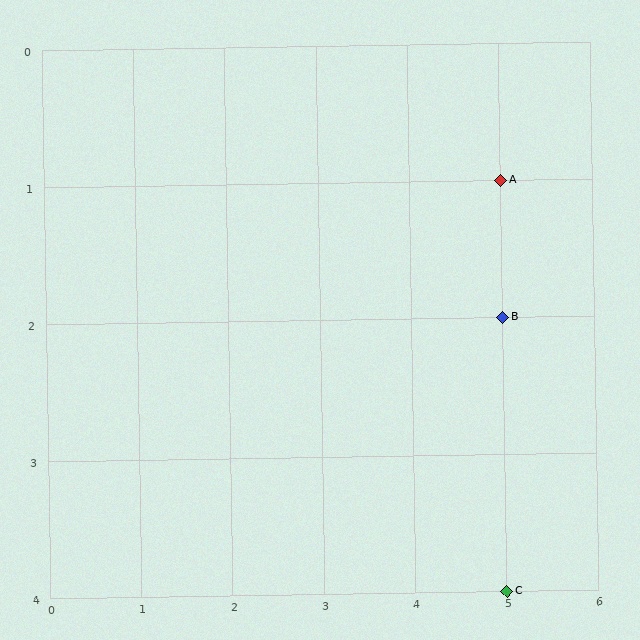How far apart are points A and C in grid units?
Points A and C are 3 rows apart.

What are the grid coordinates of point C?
Point C is at grid coordinates (5, 4).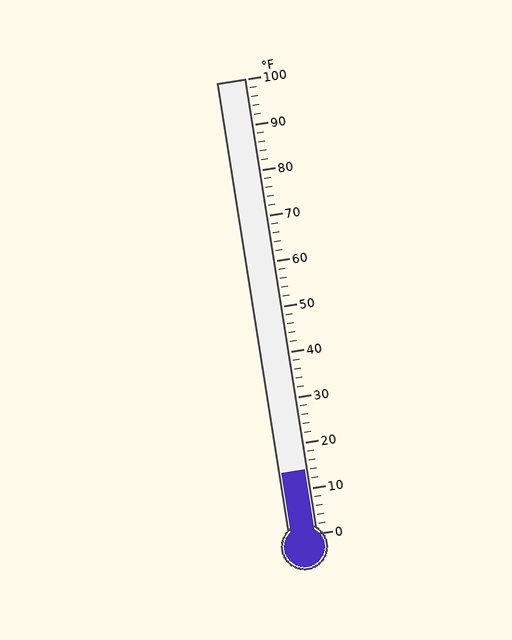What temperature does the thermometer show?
The thermometer shows approximately 14°F.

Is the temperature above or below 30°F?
The temperature is below 30°F.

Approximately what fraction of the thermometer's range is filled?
The thermometer is filled to approximately 15% of its range.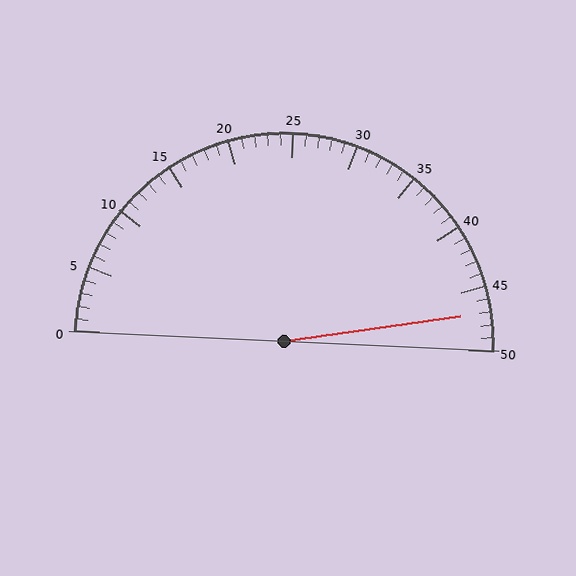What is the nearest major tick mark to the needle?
The nearest major tick mark is 45.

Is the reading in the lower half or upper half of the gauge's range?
The reading is in the upper half of the range (0 to 50).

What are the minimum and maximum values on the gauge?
The gauge ranges from 0 to 50.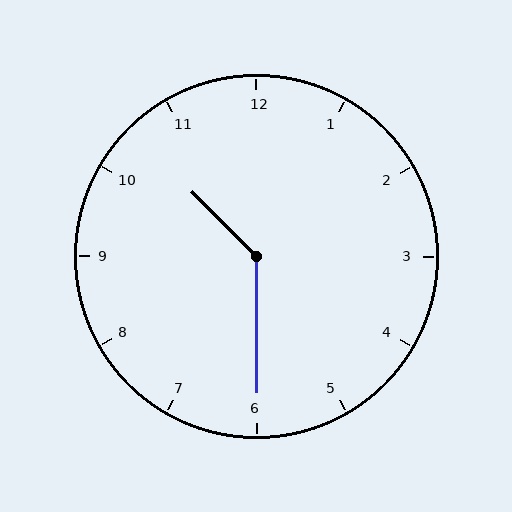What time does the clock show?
10:30.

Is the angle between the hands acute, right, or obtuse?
It is obtuse.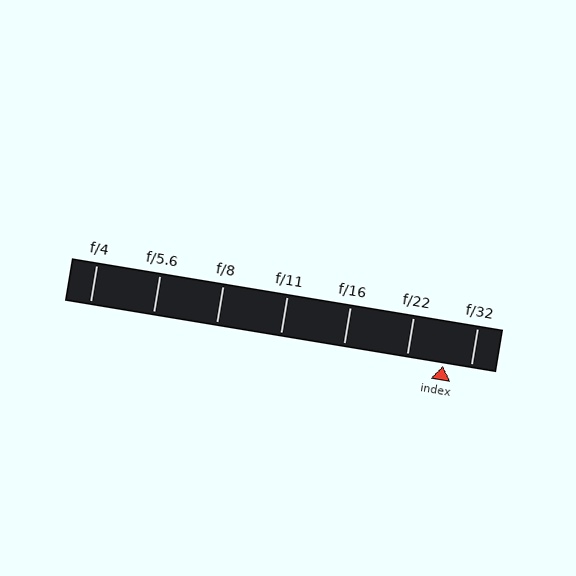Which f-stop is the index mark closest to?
The index mark is closest to f/32.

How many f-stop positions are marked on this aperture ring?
There are 7 f-stop positions marked.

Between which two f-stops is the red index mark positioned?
The index mark is between f/22 and f/32.